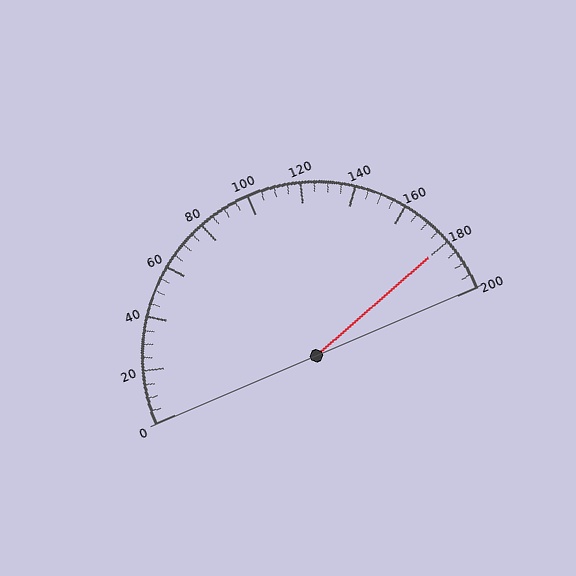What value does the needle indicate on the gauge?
The needle indicates approximately 180.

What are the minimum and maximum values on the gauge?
The gauge ranges from 0 to 200.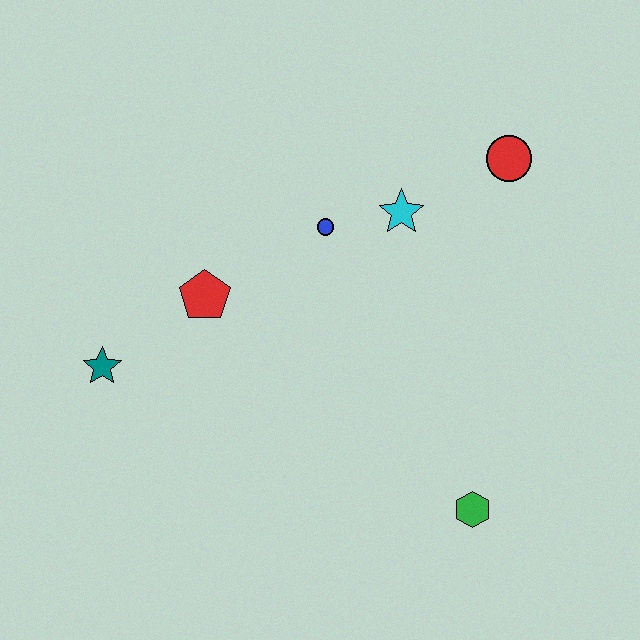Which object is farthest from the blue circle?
The green hexagon is farthest from the blue circle.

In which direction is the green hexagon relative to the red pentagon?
The green hexagon is to the right of the red pentagon.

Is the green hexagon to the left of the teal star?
No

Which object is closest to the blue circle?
The cyan star is closest to the blue circle.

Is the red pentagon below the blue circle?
Yes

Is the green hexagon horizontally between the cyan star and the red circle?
Yes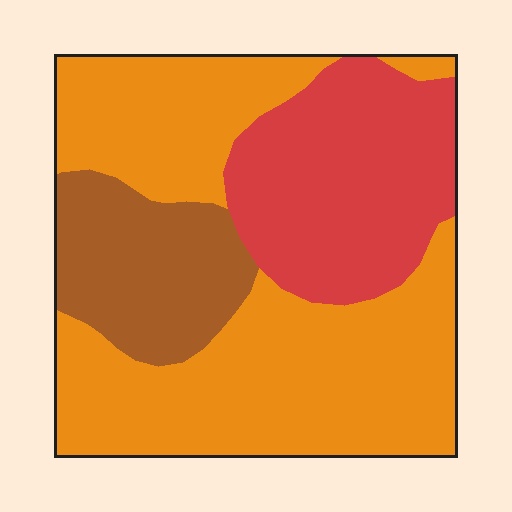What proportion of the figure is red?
Red takes up between a quarter and a half of the figure.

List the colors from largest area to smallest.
From largest to smallest: orange, red, brown.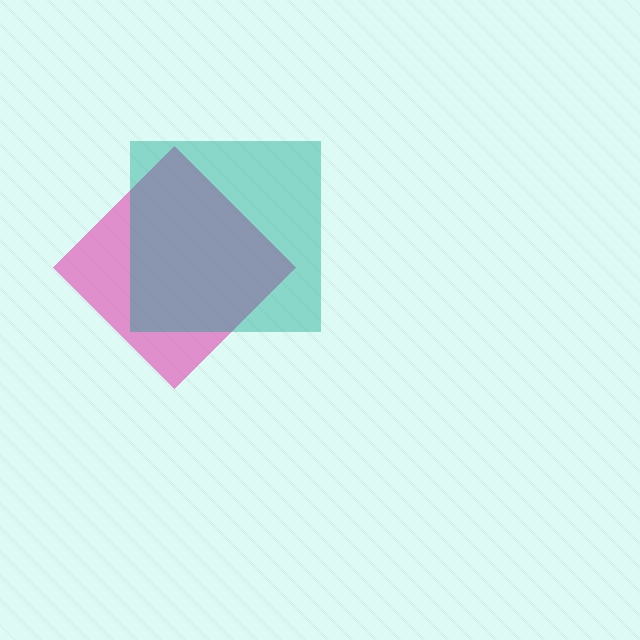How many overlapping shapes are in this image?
There are 2 overlapping shapes in the image.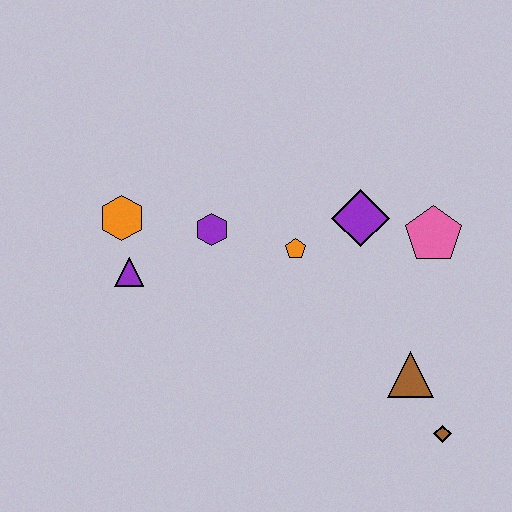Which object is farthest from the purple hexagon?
The brown diamond is farthest from the purple hexagon.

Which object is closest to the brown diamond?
The brown triangle is closest to the brown diamond.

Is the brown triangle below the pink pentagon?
Yes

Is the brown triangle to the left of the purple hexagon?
No